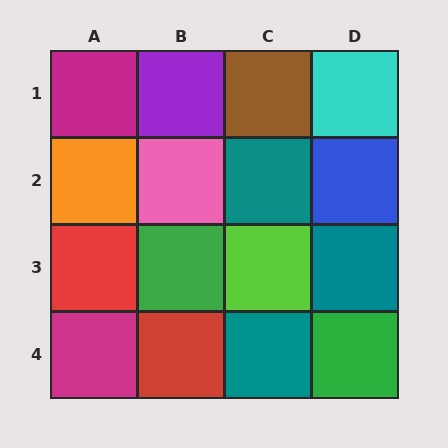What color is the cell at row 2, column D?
Blue.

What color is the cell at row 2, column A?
Orange.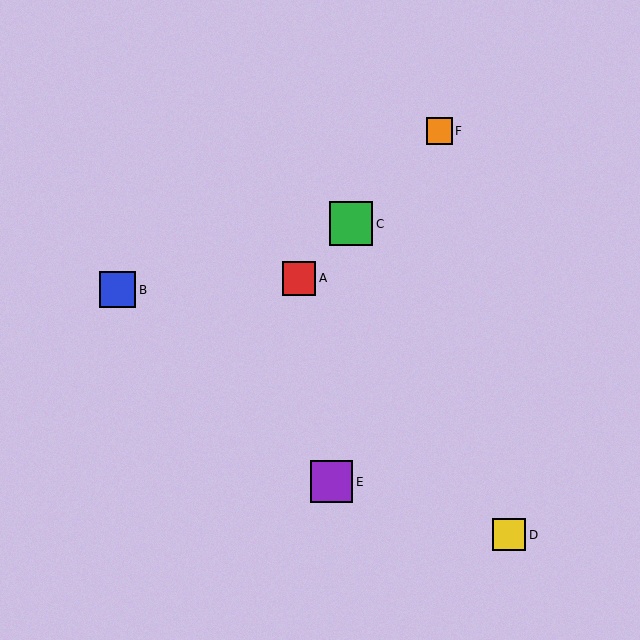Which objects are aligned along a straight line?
Objects A, C, F are aligned along a straight line.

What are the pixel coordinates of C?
Object C is at (351, 224).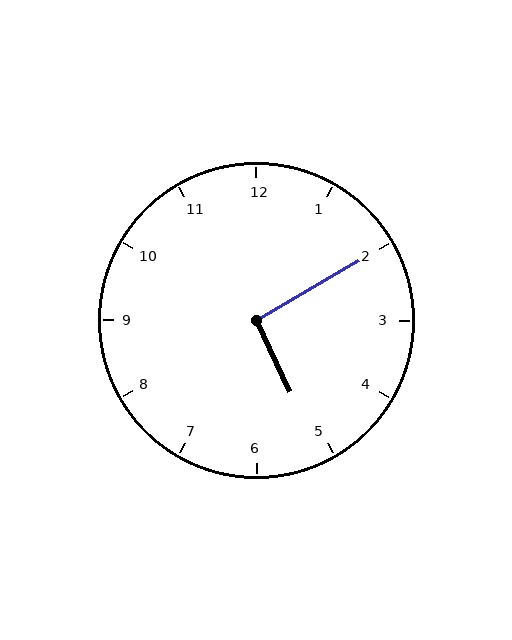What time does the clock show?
5:10.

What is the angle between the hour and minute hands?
Approximately 95 degrees.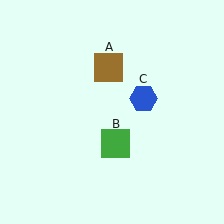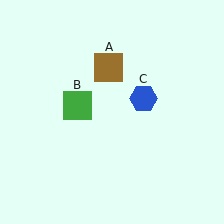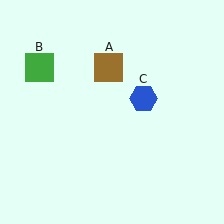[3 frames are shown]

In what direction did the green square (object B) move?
The green square (object B) moved up and to the left.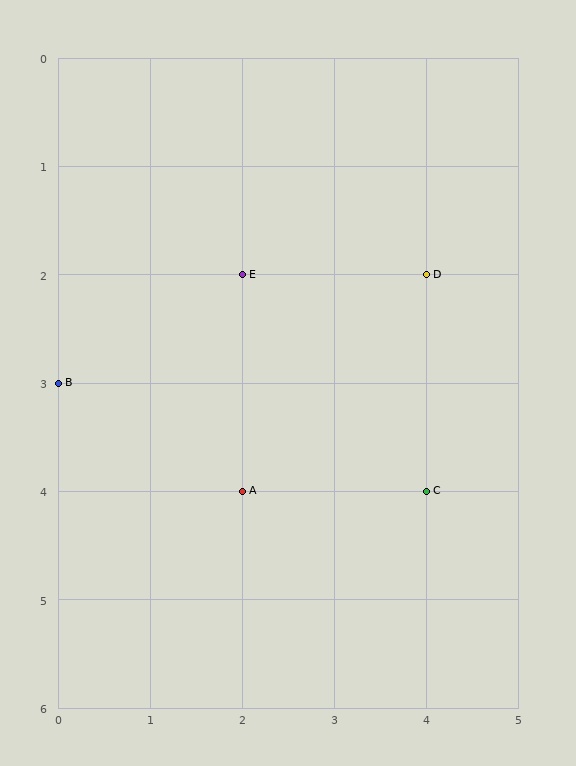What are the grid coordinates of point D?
Point D is at grid coordinates (4, 2).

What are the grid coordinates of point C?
Point C is at grid coordinates (4, 4).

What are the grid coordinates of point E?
Point E is at grid coordinates (2, 2).